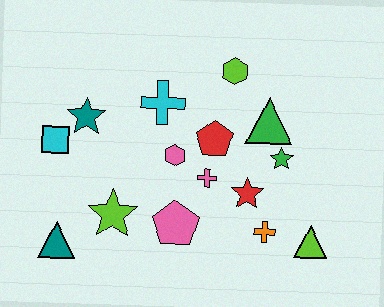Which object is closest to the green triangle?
The green star is closest to the green triangle.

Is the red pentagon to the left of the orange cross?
Yes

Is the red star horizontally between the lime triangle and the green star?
No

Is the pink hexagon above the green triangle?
No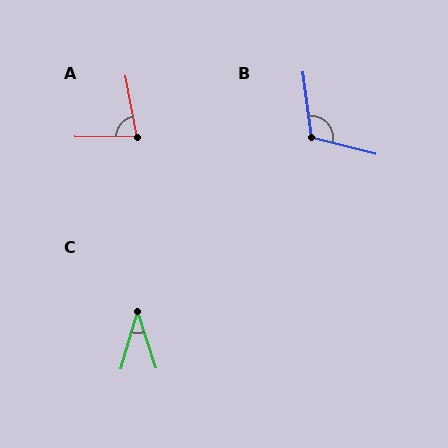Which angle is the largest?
B, at approximately 112 degrees.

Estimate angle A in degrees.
Approximately 79 degrees.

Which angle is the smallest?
C, at approximately 34 degrees.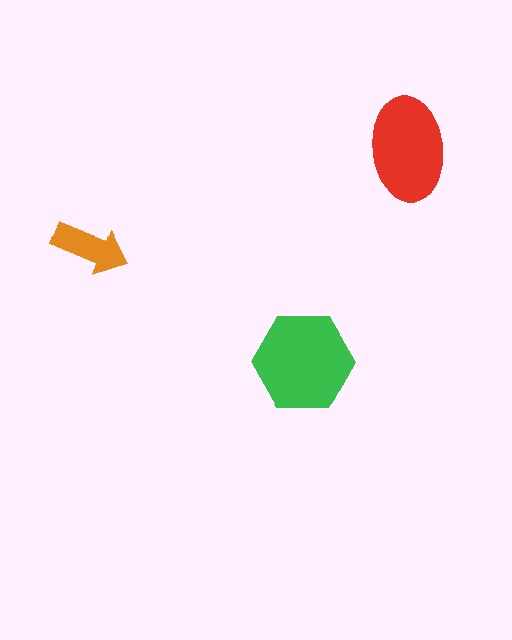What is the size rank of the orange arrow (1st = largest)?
3rd.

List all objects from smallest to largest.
The orange arrow, the red ellipse, the green hexagon.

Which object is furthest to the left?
The orange arrow is leftmost.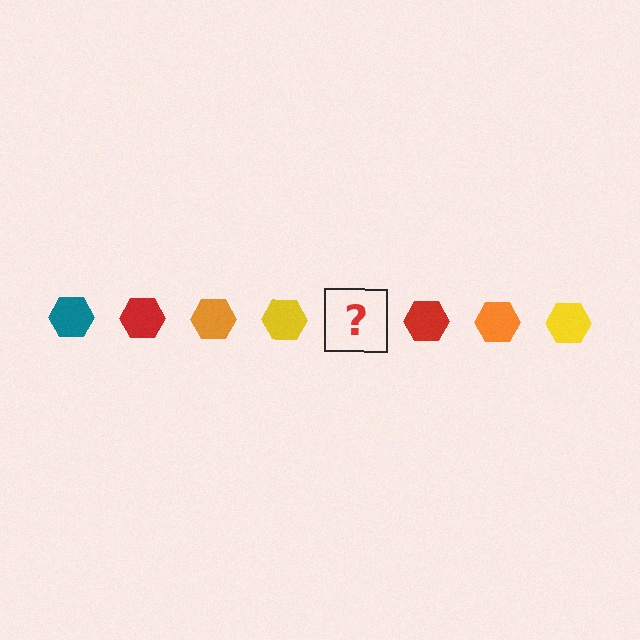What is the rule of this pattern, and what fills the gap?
The rule is that the pattern cycles through teal, red, orange, yellow hexagons. The gap should be filled with a teal hexagon.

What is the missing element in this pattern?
The missing element is a teal hexagon.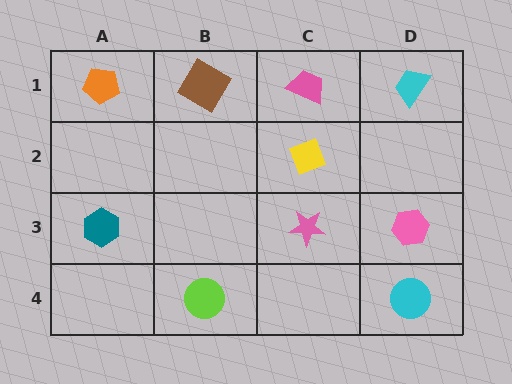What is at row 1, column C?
A pink trapezoid.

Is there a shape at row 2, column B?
No, that cell is empty.